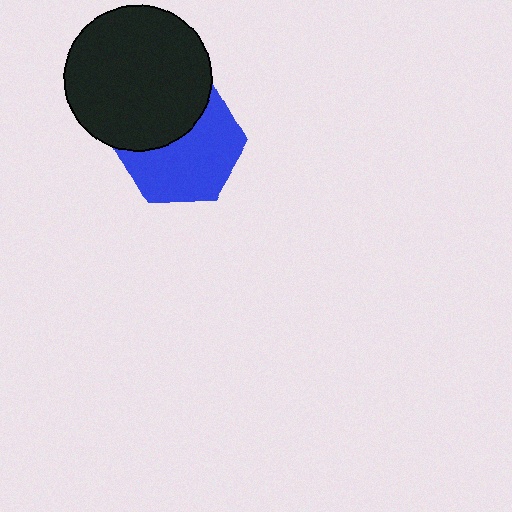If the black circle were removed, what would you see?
You would see the complete blue hexagon.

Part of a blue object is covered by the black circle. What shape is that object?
It is a hexagon.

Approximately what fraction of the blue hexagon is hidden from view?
Roughly 39% of the blue hexagon is hidden behind the black circle.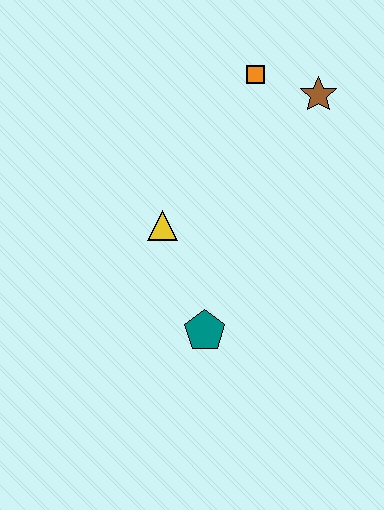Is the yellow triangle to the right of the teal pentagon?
No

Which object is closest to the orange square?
The brown star is closest to the orange square.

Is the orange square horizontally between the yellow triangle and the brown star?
Yes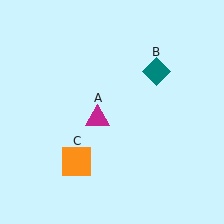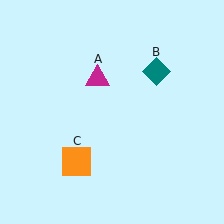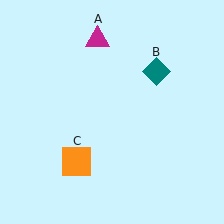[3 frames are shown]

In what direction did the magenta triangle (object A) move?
The magenta triangle (object A) moved up.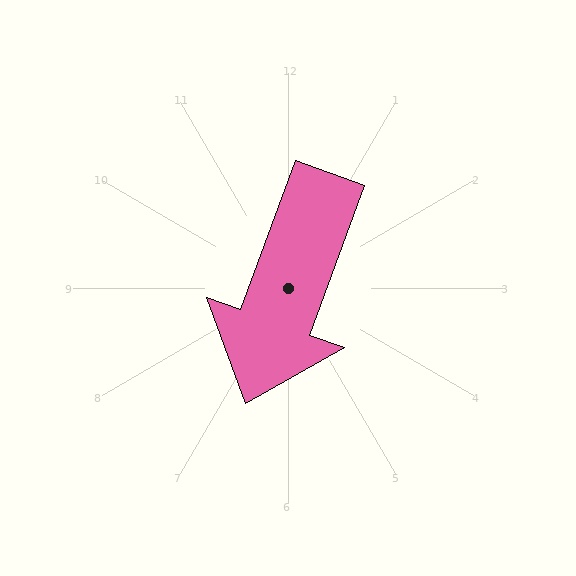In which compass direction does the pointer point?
South.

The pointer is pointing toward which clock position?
Roughly 7 o'clock.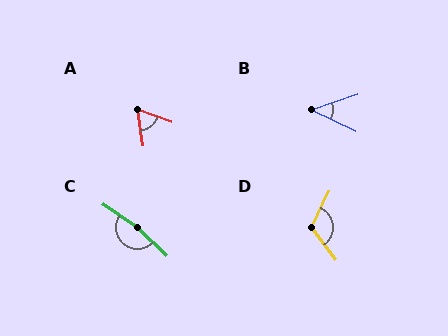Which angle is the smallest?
B, at approximately 44 degrees.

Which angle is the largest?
C, at approximately 170 degrees.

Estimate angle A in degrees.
Approximately 62 degrees.